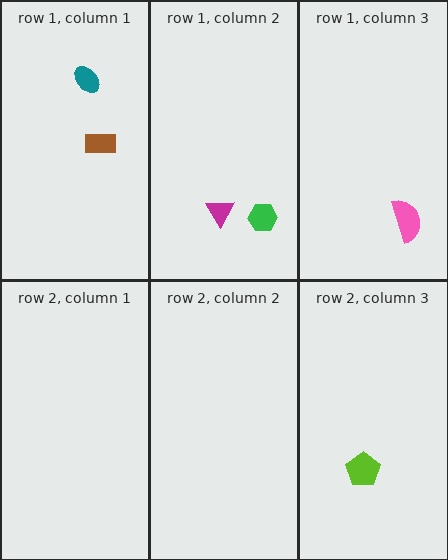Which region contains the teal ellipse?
The row 1, column 1 region.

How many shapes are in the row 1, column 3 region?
1.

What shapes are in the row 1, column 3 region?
The pink semicircle.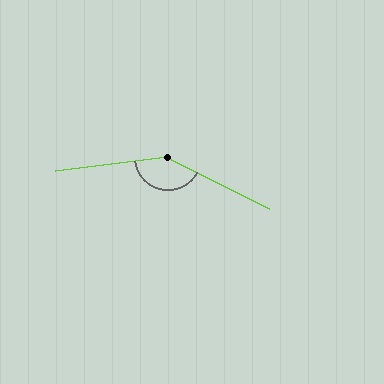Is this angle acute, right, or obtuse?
It is obtuse.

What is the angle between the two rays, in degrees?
Approximately 147 degrees.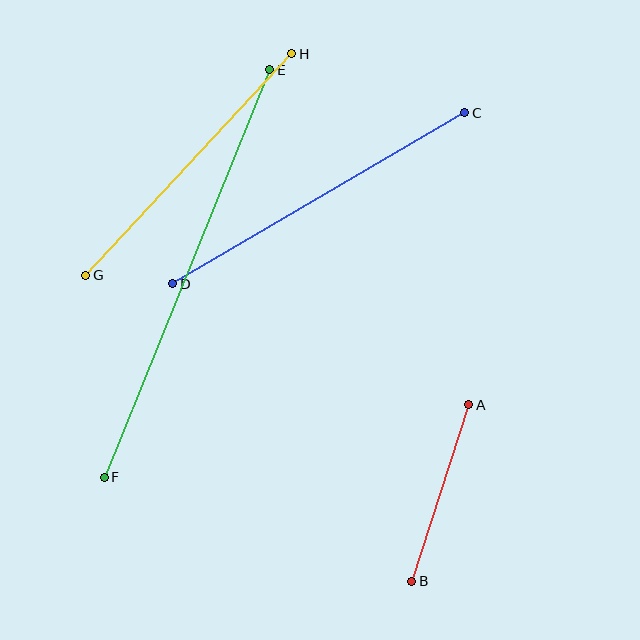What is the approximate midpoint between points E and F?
The midpoint is at approximately (187, 274) pixels.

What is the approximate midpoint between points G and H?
The midpoint is at approximately (189, 165) pixels.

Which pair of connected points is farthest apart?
Points E and F are farthest apart.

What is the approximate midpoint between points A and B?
The midpoint is at approximately (440, 493) pixels.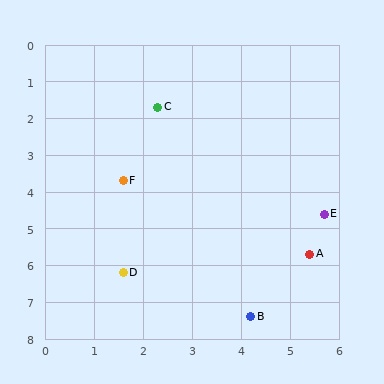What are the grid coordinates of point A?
Point A is at approximately (5.4, 5.7).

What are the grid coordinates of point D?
Point D is at approximately (1.6, 6.2).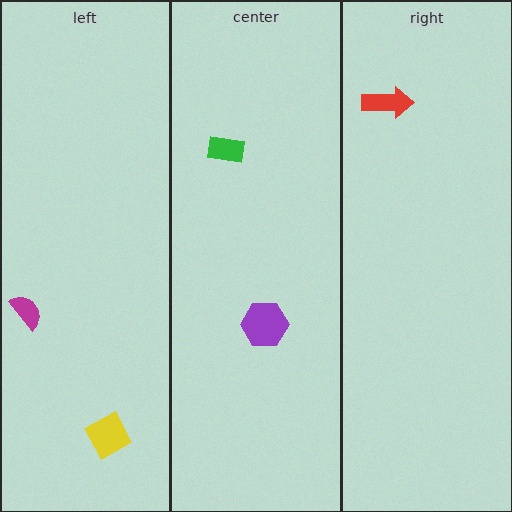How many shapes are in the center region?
2.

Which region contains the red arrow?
The right region.